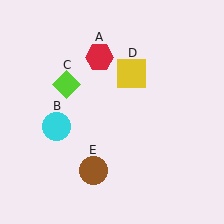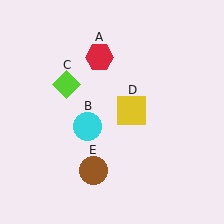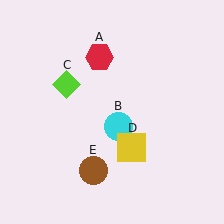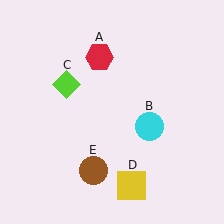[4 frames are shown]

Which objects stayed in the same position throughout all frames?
Red hexagon (object A) and lime diamond (object C) and brown circle (object E) remained stationary.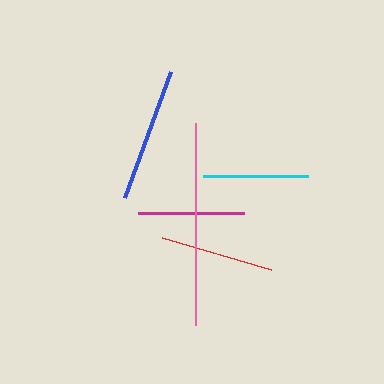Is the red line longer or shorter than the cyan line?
The red line is longer than the cyan line.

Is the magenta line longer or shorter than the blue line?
The blue line is longer than the magenta line.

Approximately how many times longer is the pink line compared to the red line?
The pink line is approximately 1.8 times the length of the red line.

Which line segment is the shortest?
The cyan line is the shortest at approximately 104 pixels.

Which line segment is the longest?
The pink line is the longest at approximately 202 pixels.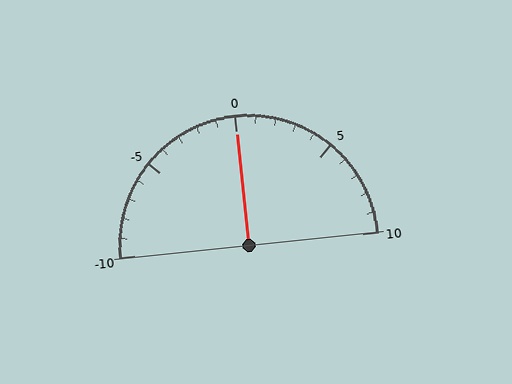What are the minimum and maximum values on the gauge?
The gauge ranges from -10 to 10.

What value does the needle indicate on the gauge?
The needle indicates approximately 0.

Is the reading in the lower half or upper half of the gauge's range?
The reading is in the upper half of the range (-10 to 10).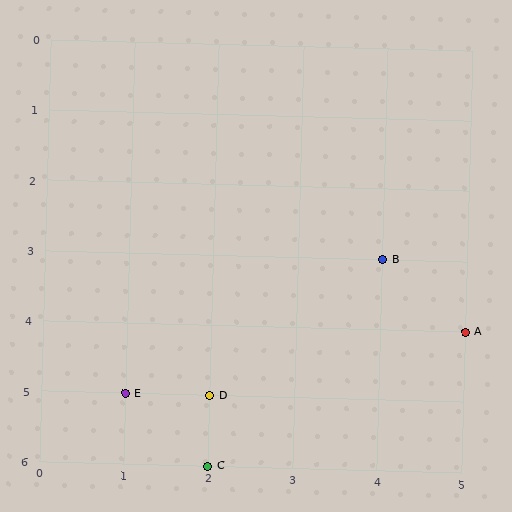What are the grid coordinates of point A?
Point A is at grid coordinates (5, 4).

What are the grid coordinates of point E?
Point E is at grid coordinates (1, 5).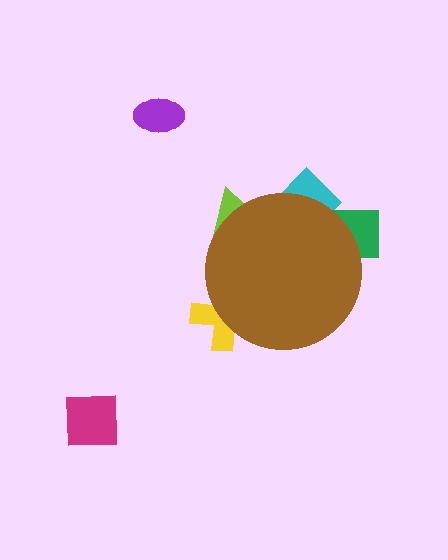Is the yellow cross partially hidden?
Yes, the yellow cross is partially hidden behind the brown circle.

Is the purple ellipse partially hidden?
No, the purple ellipse is fully visible.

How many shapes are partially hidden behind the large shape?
4 shapes are partially hidden.